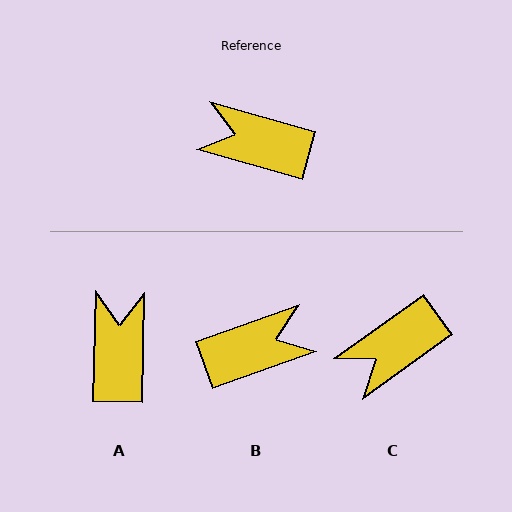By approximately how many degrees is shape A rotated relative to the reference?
Approximately 76 degrees clockwise.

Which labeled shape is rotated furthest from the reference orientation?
B, about 145 degrees away.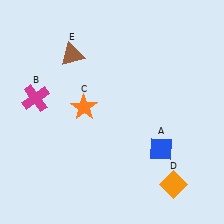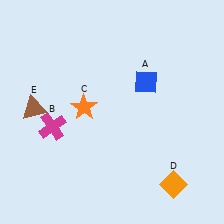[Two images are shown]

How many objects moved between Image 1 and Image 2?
3 objects moved between the two images.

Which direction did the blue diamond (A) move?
The blue diamond (A) moved up.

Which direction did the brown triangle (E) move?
The brown triangle (E) moved down.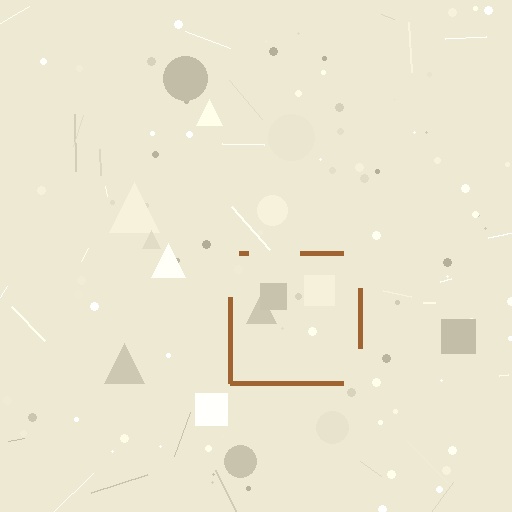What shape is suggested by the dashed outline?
The dashed outline suggests a square.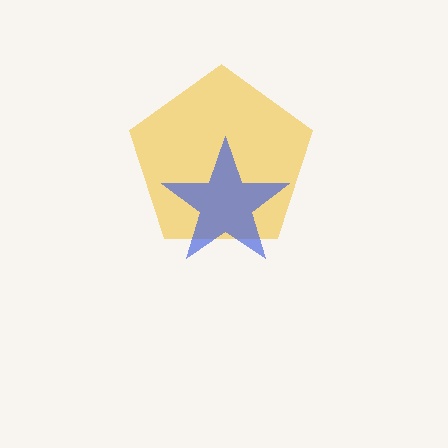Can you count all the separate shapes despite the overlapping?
Yes, there are 2 separate shapes.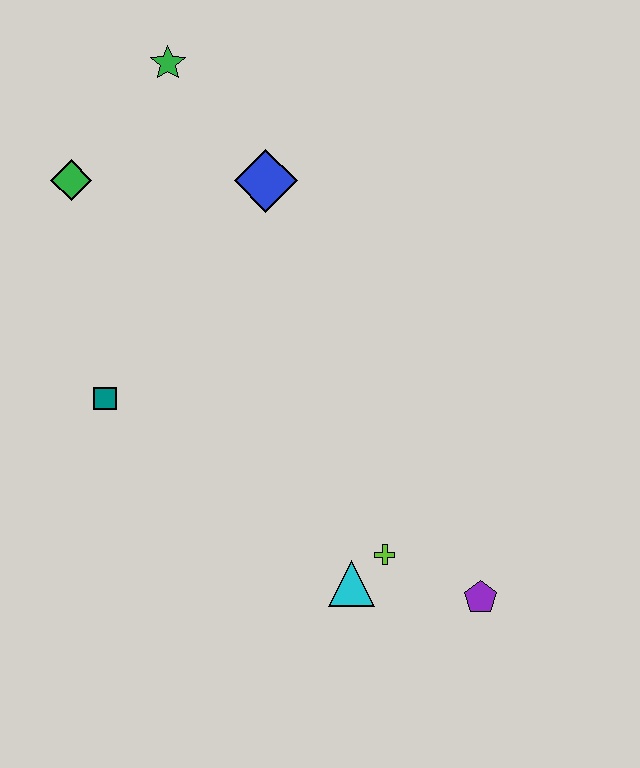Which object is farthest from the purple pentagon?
The green star is farthest from the purple pentagon.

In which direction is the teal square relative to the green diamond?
The teal square is below the green diamond.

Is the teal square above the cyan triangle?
Yes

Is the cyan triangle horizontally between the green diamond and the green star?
No